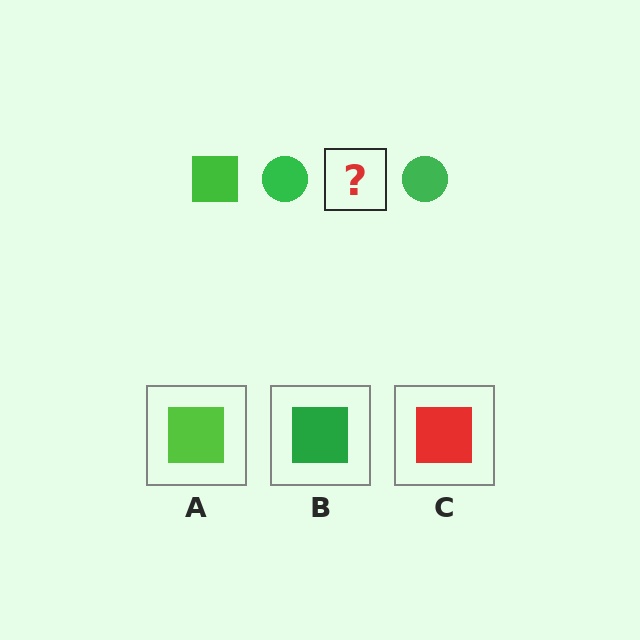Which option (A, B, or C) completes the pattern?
B.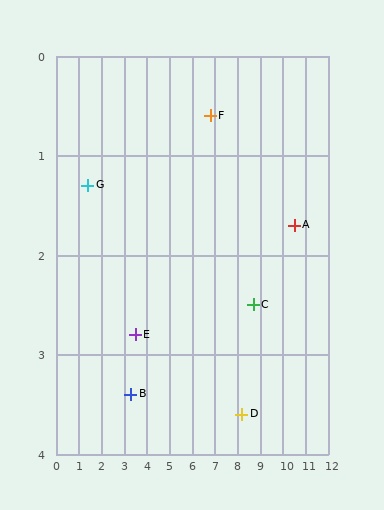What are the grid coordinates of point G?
Point G is at approximately (1.4, 1.3).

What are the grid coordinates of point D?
Point D is at approximately (8.2, 3.6).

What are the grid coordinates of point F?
Point F is at approximately (6.8, 0.6).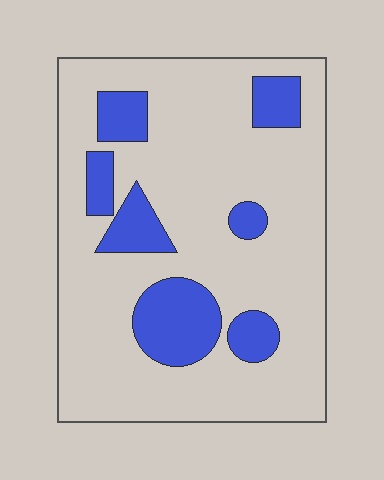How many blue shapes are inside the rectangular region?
7.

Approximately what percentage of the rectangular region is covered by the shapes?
Approximately 20%.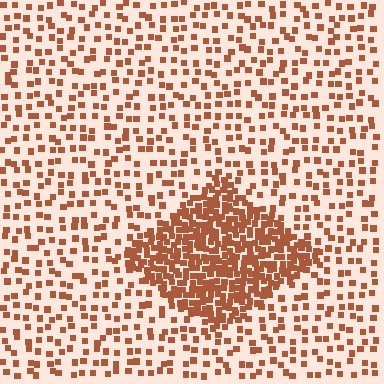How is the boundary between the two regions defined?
The boundary is defined by a change in element density (approximately 2.9x ratio). All elements are the same color, size, and shape.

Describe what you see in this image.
The image contains small brown elements arranged at two different densities. A diamond-shaped region is visible where the elements are more densely packed than the surrounding area.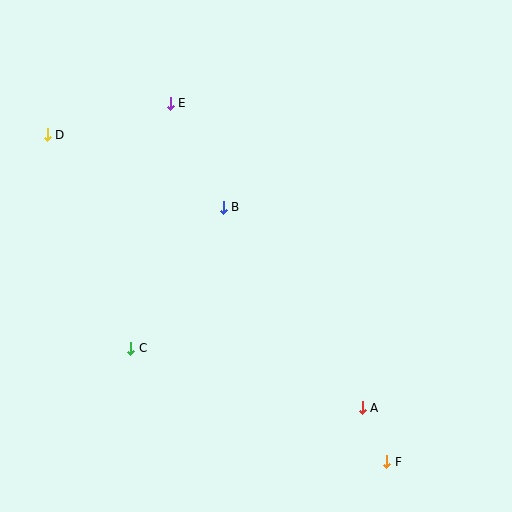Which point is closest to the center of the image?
Point B at (223, 207) is closest to the center.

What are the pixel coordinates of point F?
Point F is at (387, 462).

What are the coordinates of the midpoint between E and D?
The midpoint between E and D is at (109, 119).